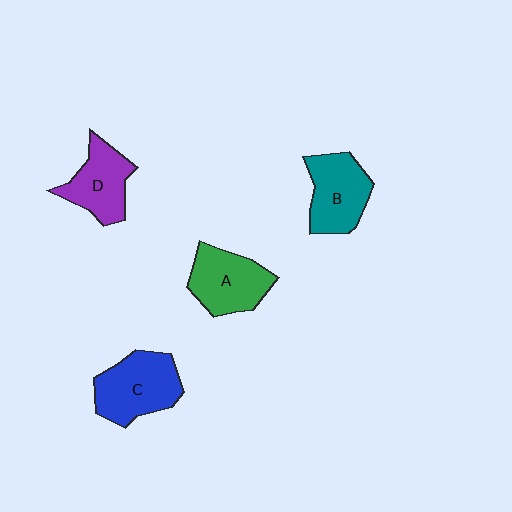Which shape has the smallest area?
Shape D (purple).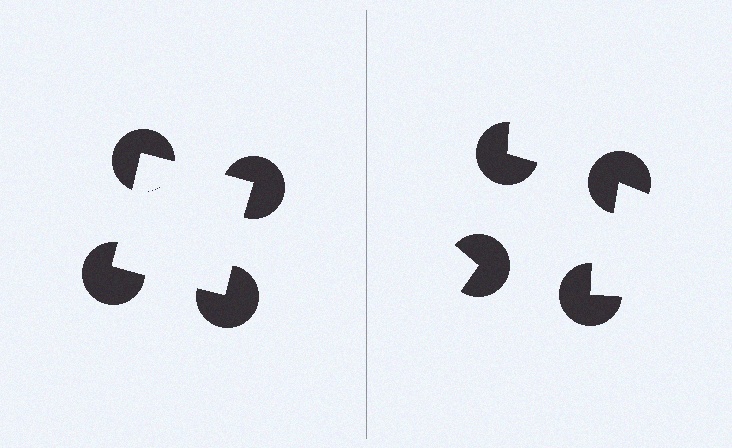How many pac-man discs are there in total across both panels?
8 — 4 on each side.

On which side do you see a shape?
An illusory square appears on the left side. On the right side the wedge cuts are rotated, so no coherent shape forms.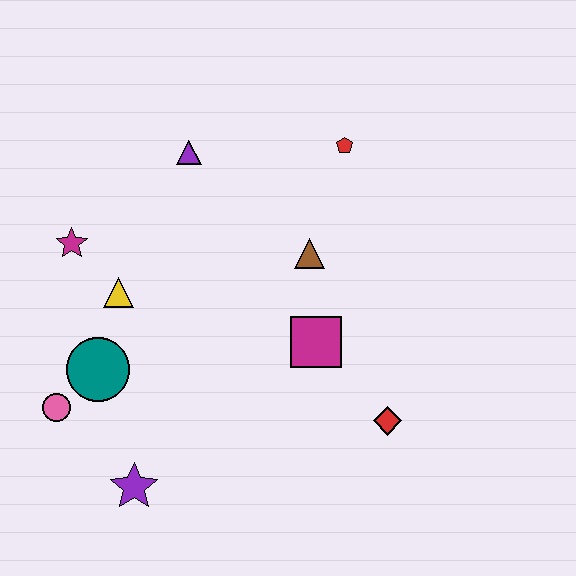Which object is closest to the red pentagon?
The brown triangle is closest to the red pentagon.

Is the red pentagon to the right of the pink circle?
Yes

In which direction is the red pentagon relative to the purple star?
The red pentagon is above the purple star.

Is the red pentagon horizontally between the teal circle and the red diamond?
Yes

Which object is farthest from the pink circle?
The red pentagon is farthest from the pink circle.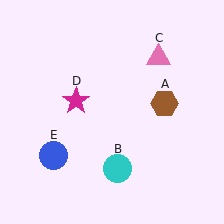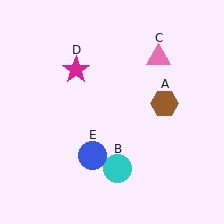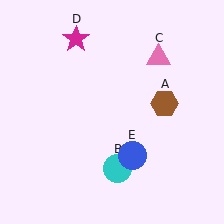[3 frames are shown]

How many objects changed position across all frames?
2 objects changed position: magenta star (object D), blue circle (object E).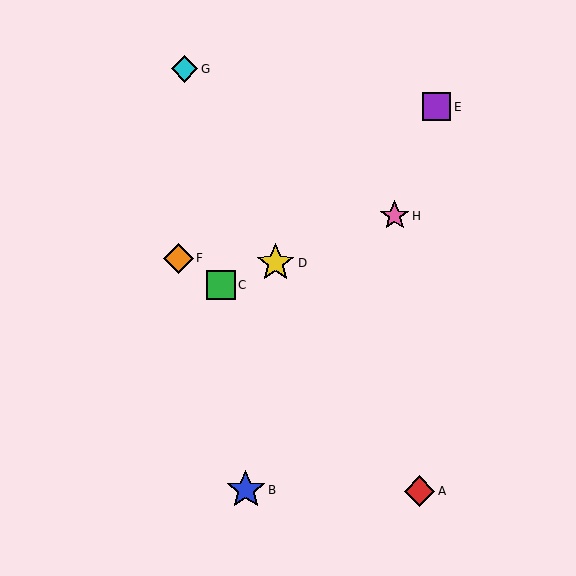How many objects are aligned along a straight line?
3 objects (C, D, H) are aligned along a straight line.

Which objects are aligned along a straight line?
Objects C, D, H are aligned along a straight line.